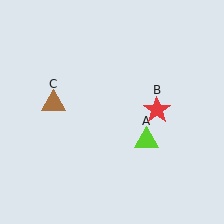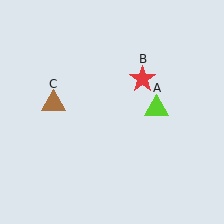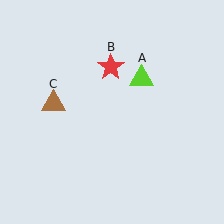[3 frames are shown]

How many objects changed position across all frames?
2 objects changed position: lime triangle (object A), red star (object B).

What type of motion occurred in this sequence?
The lime triangle (object A), red star (object B) rotated counterclockwise around the center of the scene.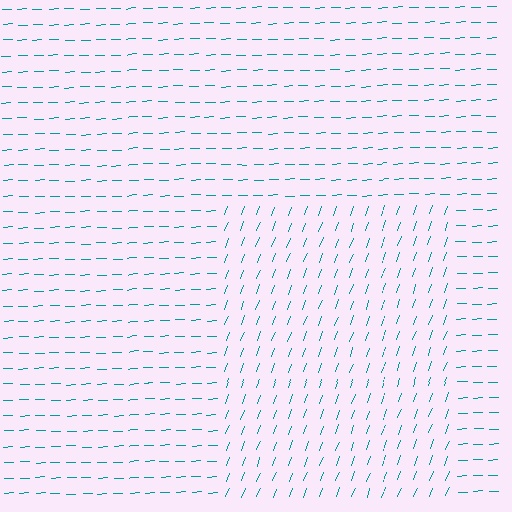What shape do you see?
I see a rectangle.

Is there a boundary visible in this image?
Yes, there is a texture boundary formed by a change in line orientation.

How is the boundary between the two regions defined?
The boundary is defined purely by a change in line orientation (approximately 67 degrees difference). All lines are the same color and thickness.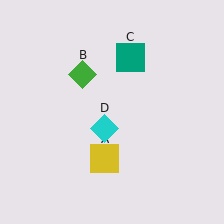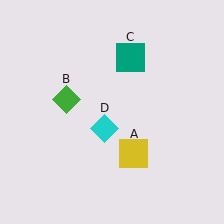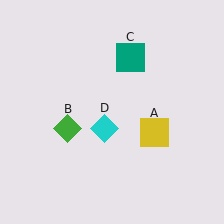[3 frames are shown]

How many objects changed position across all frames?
2 objects changed position: yellow square (object A), green diamond (object B).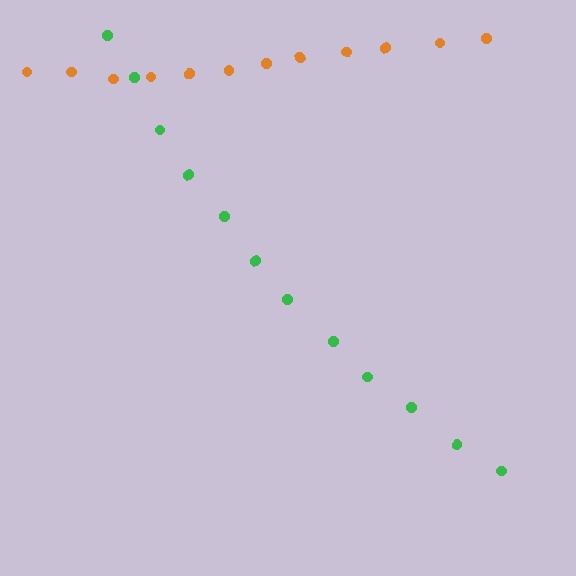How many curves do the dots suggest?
There are 2 distinct paths.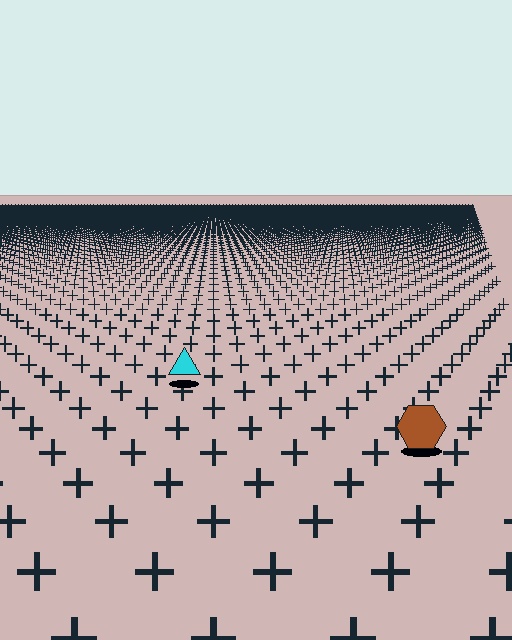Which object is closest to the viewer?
The brown hexagon is closest. The texture marks near it are larger and more spread out.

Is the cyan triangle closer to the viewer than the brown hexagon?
No. The brown hexagon is closer — you can tell from the texture gradient: the ground texture is coarser near it.